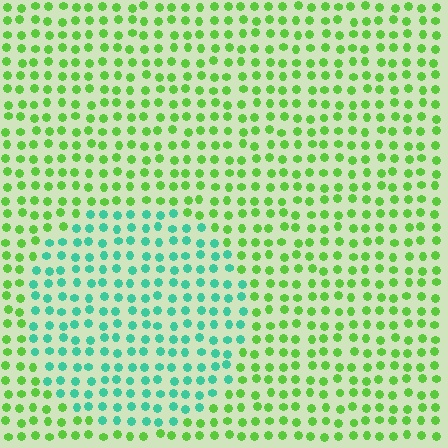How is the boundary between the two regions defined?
The boundary is defined purely by a slight shift in hue (about 53 degrees). Spacing, size, and orientation are identical on both sides.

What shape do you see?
I see a circle.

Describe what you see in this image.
The image is filled with small lime elements in a uniform arrangement. A circle-shaped region is visible where the elements are tinted to a slightly different hue, forming a subtle color boundary.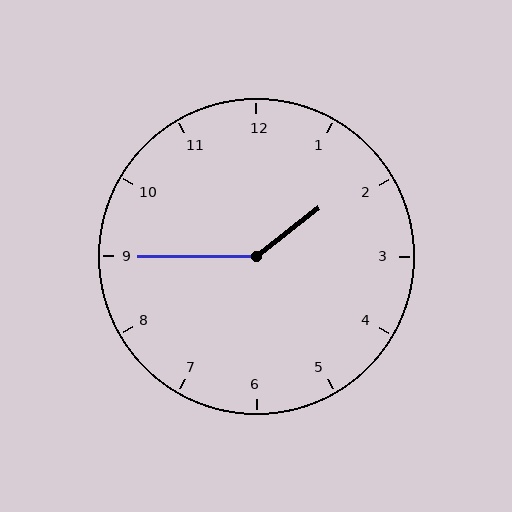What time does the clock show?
1:45.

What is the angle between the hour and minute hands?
Approximately 142 degrees.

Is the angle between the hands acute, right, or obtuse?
It is obtuse.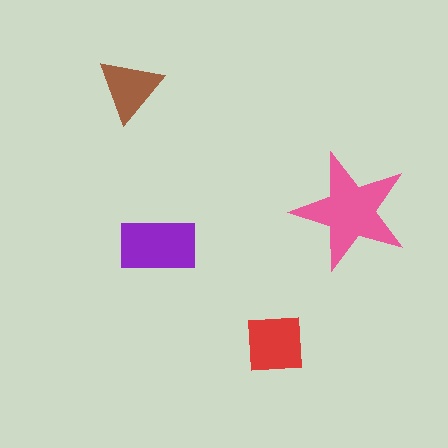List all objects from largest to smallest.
The pink star, the purple rectangle, the red square, the brown triangle.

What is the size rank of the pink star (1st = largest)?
1st.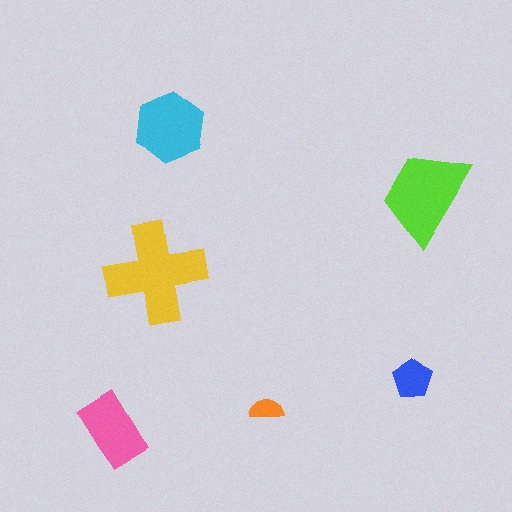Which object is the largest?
The yellow cross.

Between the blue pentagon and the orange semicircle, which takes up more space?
The blue pentagon.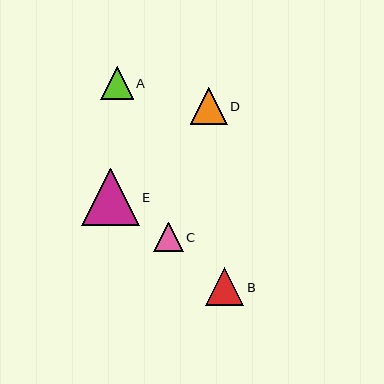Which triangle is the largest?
Triangle E is the largest with a size of approximately 57 pixels.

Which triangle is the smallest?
Triangle C is the smallest with a size of approximately 29 pixels.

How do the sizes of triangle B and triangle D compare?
Triangle B and triangle D are approximately the same size.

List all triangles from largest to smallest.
From largest to smallest: E, B, D, A, C.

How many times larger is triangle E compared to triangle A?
Triangle E is approximately 1.8 times the size of triangle A.